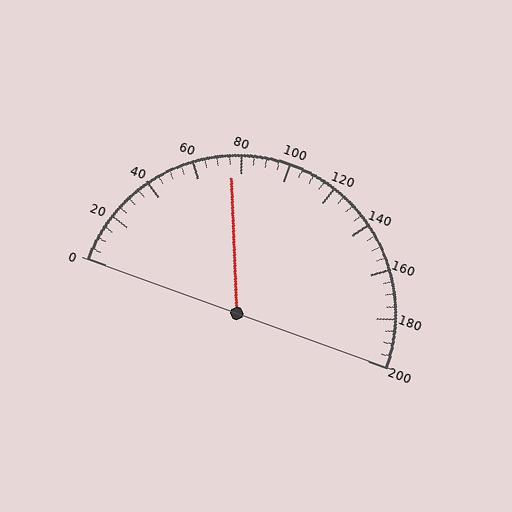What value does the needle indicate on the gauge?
The needle indicates approximately 75.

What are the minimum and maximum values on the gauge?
The gauge ranges from 0 to 200.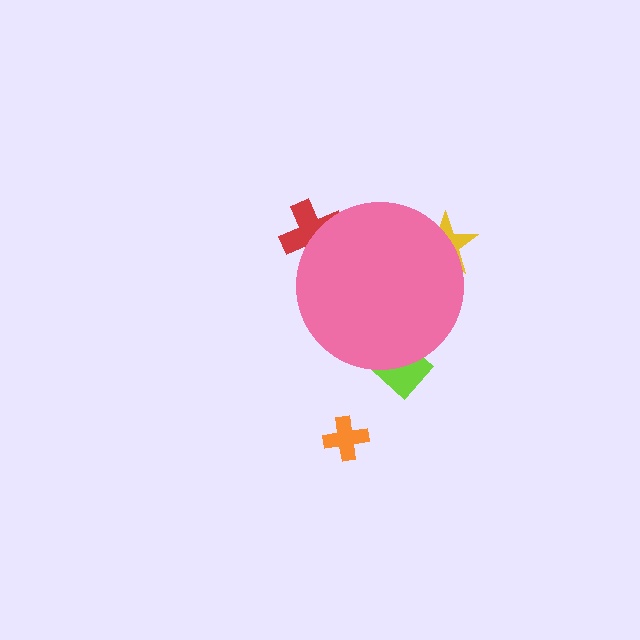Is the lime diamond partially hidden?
Yes, the lime diamond is partially hidden behind the pink circle.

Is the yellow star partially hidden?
Yes, the yellow star is partially hidden behind the pink circle.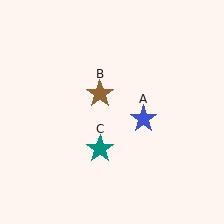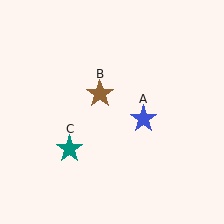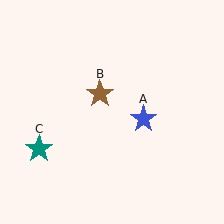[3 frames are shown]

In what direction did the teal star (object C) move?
The teal star (object C) moved left.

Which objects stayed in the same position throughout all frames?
Blue star (object A) and brown star (object B) remained stationary.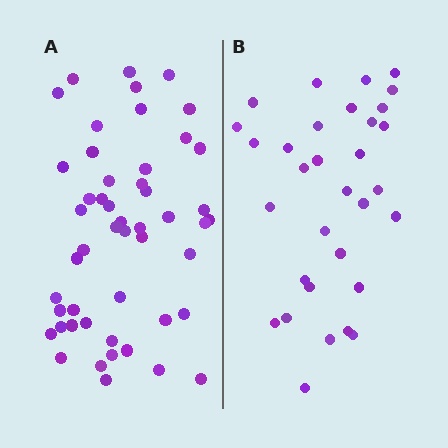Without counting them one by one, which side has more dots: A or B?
Region A (the left region) has more dots.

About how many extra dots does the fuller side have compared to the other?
Region A has approximately 20 more dots than region B.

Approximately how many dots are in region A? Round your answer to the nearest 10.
About 50 dots.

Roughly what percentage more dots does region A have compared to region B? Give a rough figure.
About 55% more.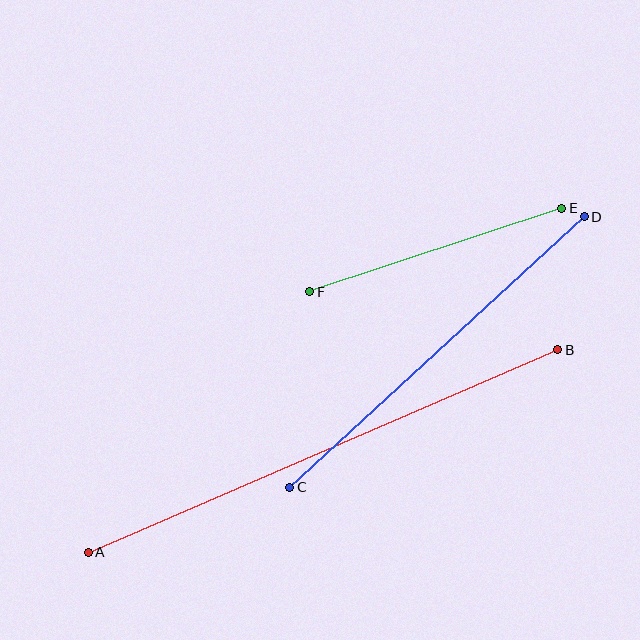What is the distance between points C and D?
The distance is approximately 400 pixels.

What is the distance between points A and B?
The distance is approximately 511 pixels.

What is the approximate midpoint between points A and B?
The midpoint is at approximately (323, 451) pixels.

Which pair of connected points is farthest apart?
Points A and B are farthest apart.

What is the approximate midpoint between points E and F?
The midpoint is at approximately (436, 250) pixels.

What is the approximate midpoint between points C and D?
The midpoint is at approximately (437, 352) pixels.